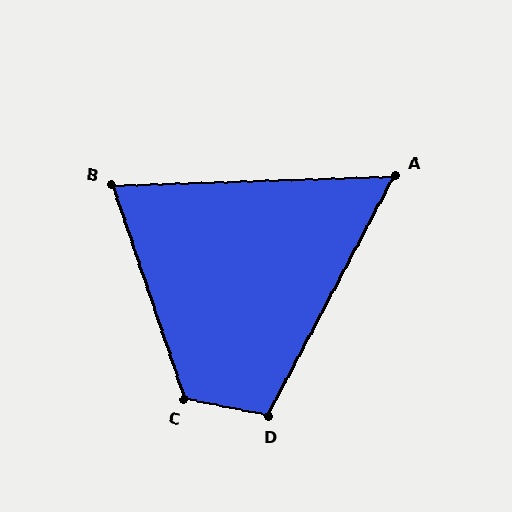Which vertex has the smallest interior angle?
A, at approximately 60 degrees.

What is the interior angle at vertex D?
Approximately 107 degrees (obtuse).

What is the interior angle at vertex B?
Approximately 73 degrees (acute).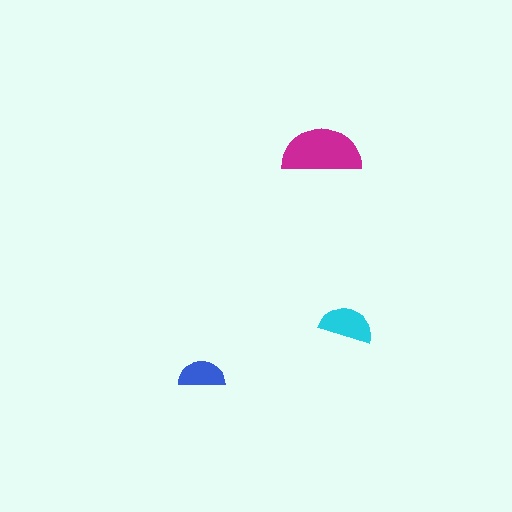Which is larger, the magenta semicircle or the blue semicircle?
The magenta one.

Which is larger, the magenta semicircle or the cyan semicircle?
The magenta one.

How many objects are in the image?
There are 3 objects in the image.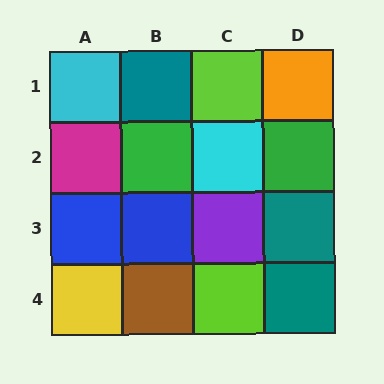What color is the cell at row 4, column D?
Teal.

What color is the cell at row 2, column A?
Magenta.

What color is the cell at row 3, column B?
Blue.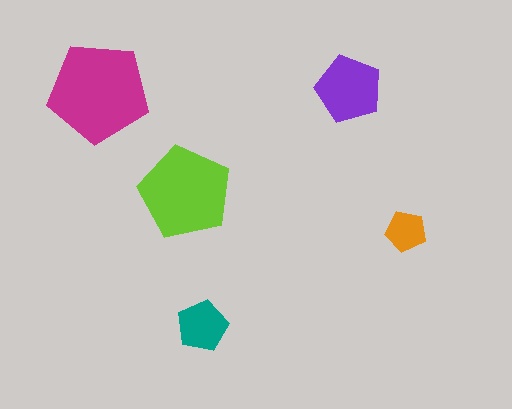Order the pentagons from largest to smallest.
the magenta one, the lime one, the purple one, the teal one, the orange one.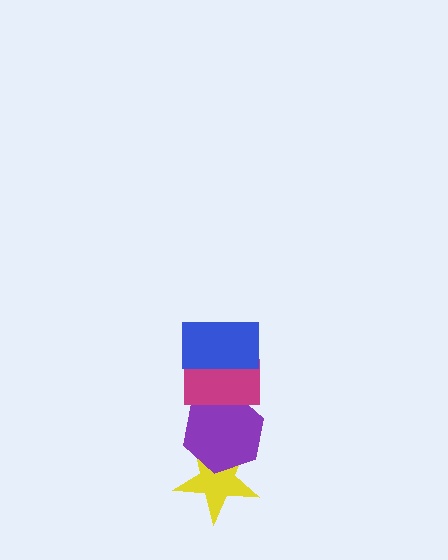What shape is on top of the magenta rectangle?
The blue rectangle is on top of the magenta rectangle.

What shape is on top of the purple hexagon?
The magenta rectangle is on top of the purple hexagon.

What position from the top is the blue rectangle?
The blue rectangle is 1st from the top.